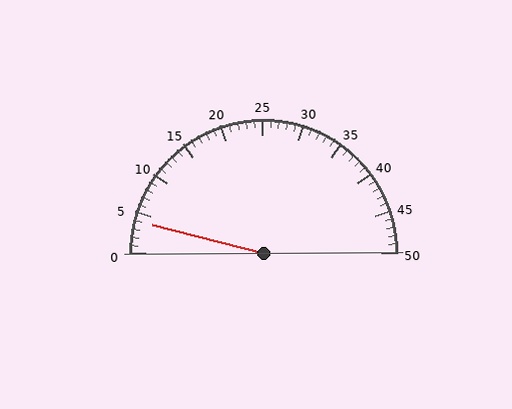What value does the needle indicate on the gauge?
The needle indicates approximately 4.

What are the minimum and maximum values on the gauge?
The gauge ranges from 0 to 50.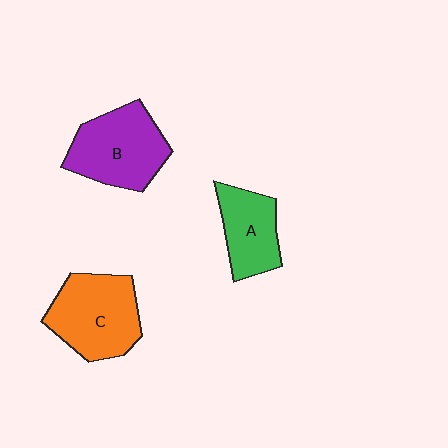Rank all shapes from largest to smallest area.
From largest to smallest: C (orange), B (purple), A (green).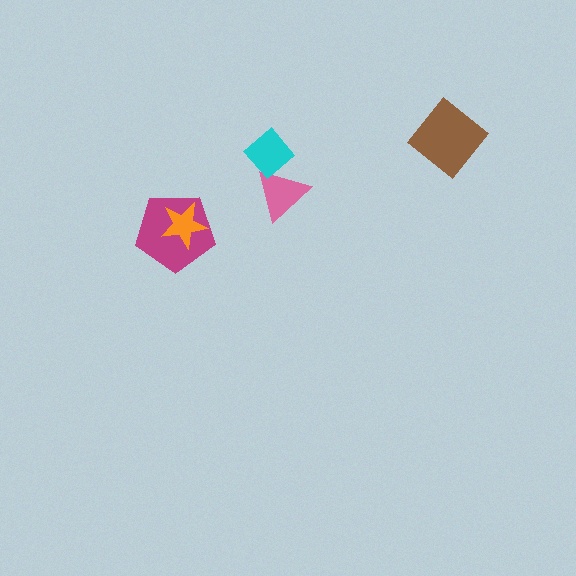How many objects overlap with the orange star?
1 object overlaps with the orange star.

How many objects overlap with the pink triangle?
1 object overlaps with the pink triangle.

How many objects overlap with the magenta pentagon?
1 object overlaps with the magenta pentagon.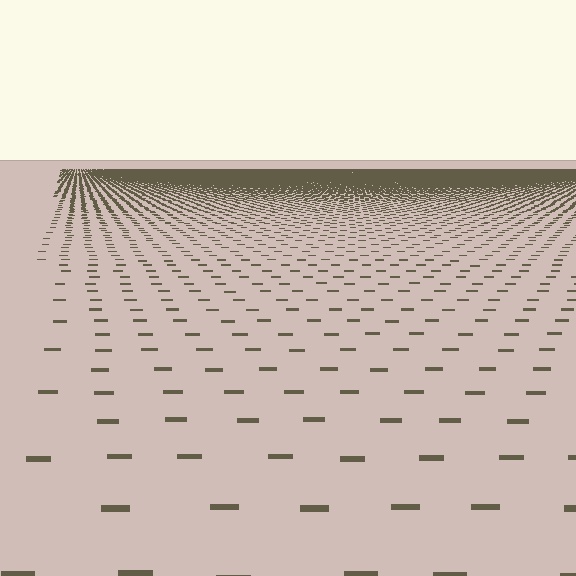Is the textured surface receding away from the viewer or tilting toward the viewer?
The surface is receding away from the viewer. Texture elements get smaller and denser toward the top.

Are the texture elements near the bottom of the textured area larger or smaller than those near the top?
Larger. Near the bottom, elements are closer to the viewer and appear at a bigger on-screen size.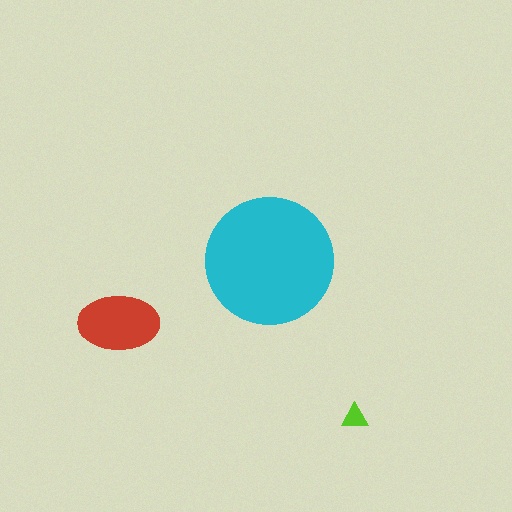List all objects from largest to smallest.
The cyan circle, the red ellipse, the lime triangle.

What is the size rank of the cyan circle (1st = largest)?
1st.